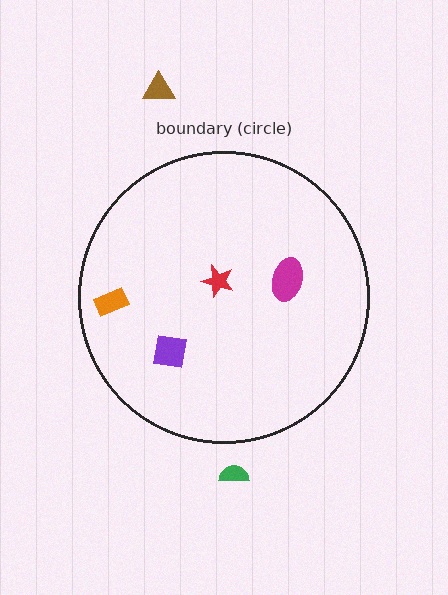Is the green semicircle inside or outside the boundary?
Outside.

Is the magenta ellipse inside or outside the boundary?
Inside.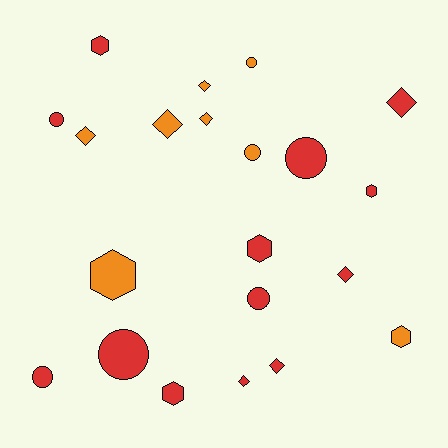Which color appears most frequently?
Red, with 13 objects.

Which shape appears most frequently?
Diamond, with 8 objects.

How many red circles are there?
There are 5 red circles.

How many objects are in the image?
There are 21 objects.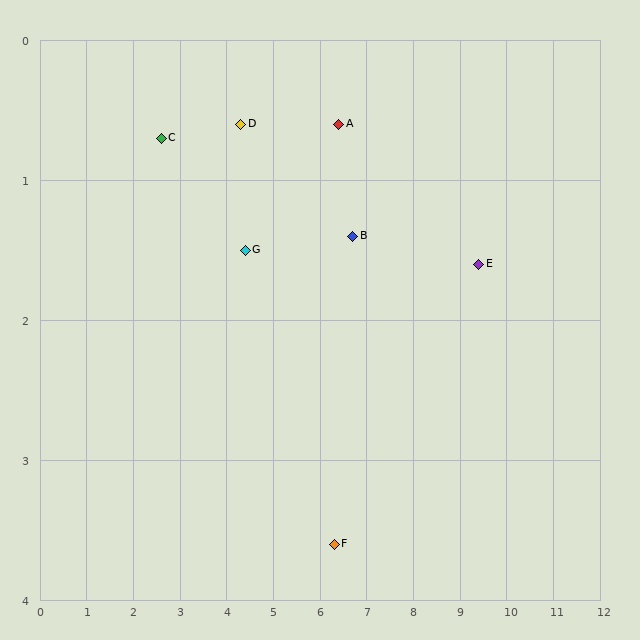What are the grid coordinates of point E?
Point E is at approximately (9.4, 1.6).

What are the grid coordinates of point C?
Point C is at approximately (2.6, 0.7).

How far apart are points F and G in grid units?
Points F and G are about 2.8 grid units apart.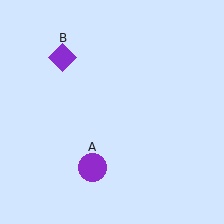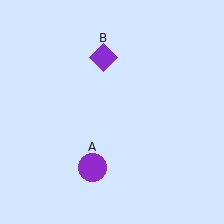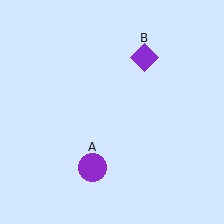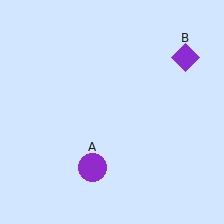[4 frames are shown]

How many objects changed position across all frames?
1 object changed position: purple diamond (object B).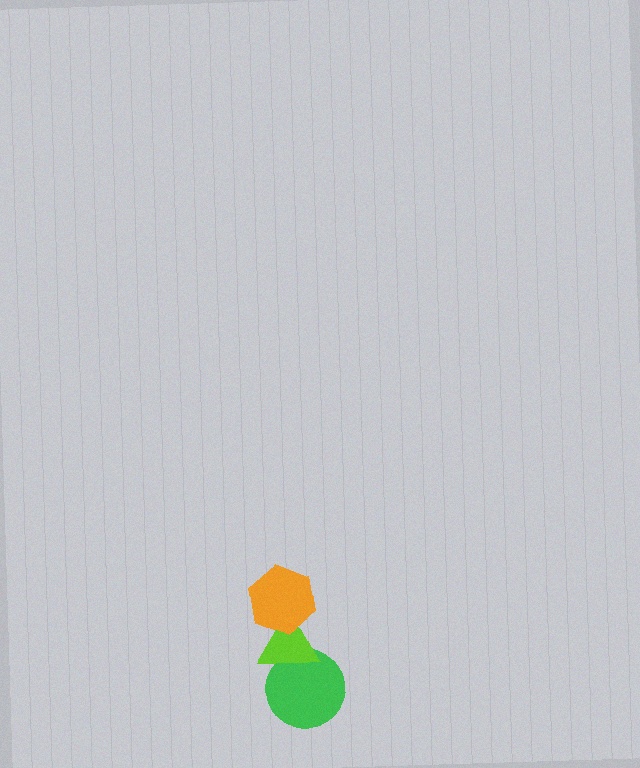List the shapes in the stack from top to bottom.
From top to bottom: the orange hexagon, the lime triangle, the green circle.